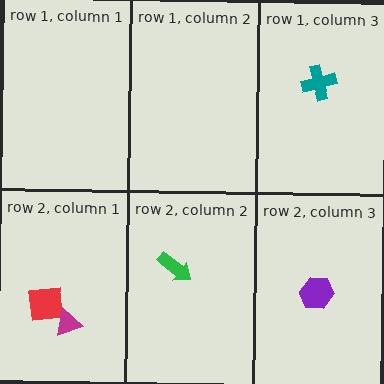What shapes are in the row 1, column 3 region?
The teal cross.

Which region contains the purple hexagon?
The row 2, column 3 region.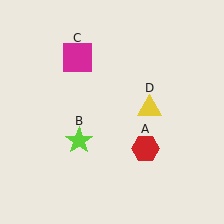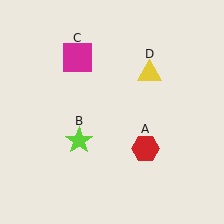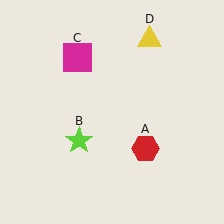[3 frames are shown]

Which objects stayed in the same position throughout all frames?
Red hexagon (object A) and lime star (object B) and magenta square (object C) remained stationary.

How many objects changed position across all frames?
1 object changed position: yellow triangle (object D).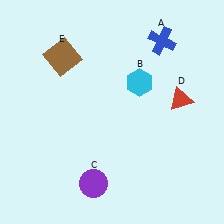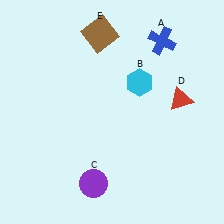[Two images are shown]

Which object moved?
The brown square (E) moved right.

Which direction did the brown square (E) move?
The brown square (E) moved right.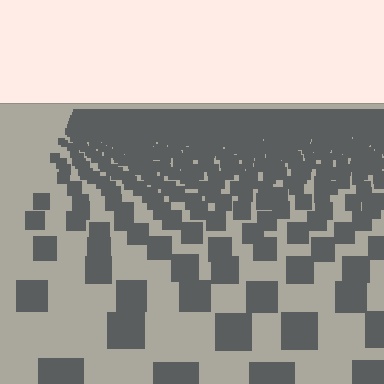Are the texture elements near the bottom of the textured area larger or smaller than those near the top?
Larger. Near the bottom, elements are closer to the viewer and appear at a bigger on-screen size.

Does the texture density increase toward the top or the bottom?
Density increases toward the top.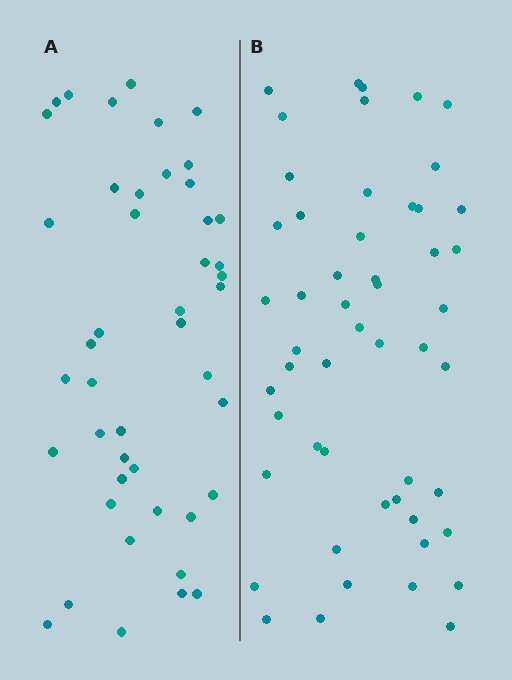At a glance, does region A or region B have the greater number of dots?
Region B (the right region) has more dots.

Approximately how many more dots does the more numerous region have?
Region B has roughly 8 or so more dots than region A.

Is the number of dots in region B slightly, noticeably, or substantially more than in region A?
Region B has only slightly more — the two regions are fairly close. The ratio is roughly 1.2 to 1.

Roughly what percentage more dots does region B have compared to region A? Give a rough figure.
About 15% more.